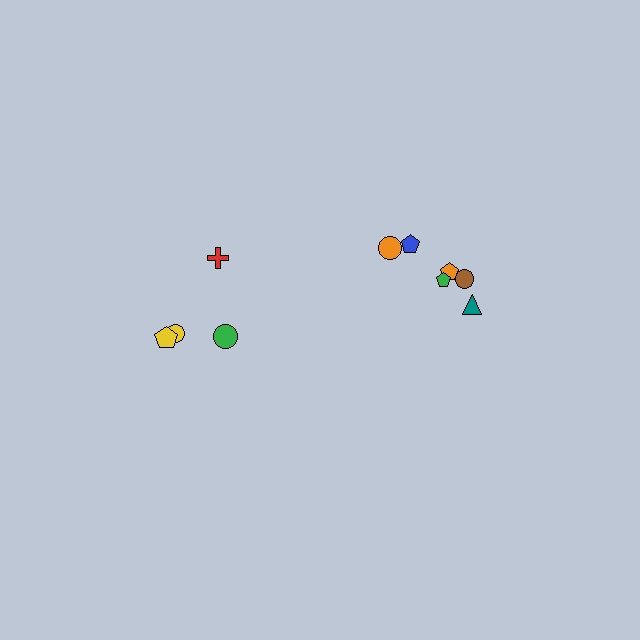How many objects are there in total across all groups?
There are 10 objects.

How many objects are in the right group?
There are 6 objects.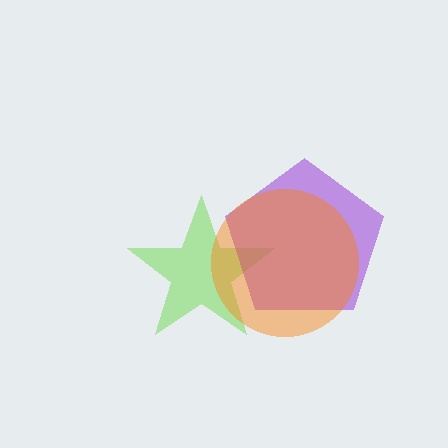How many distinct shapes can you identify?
There are 3 distinct shapes: a lime star, a purple pentagon, an orange circle.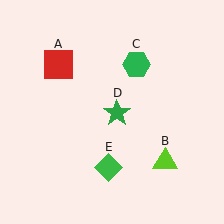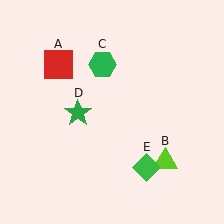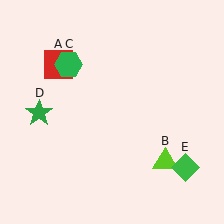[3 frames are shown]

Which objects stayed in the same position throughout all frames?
Red square (object A) and lime triangle (object B) remained stationary.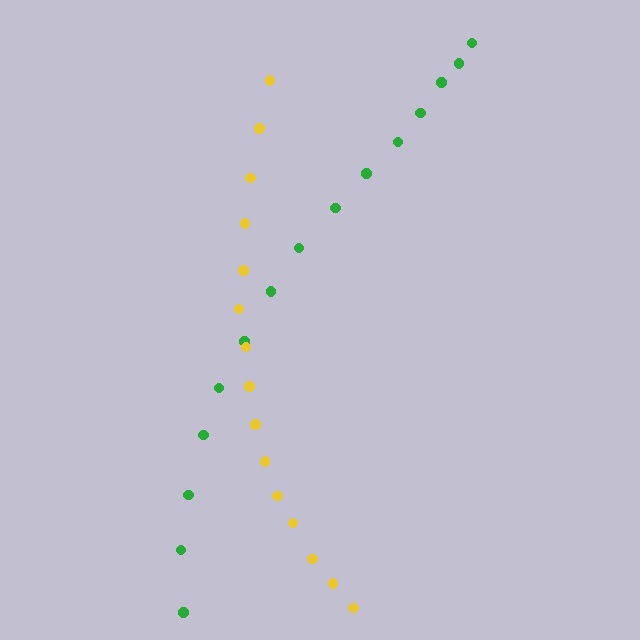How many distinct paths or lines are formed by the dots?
There are 2 distinct paths.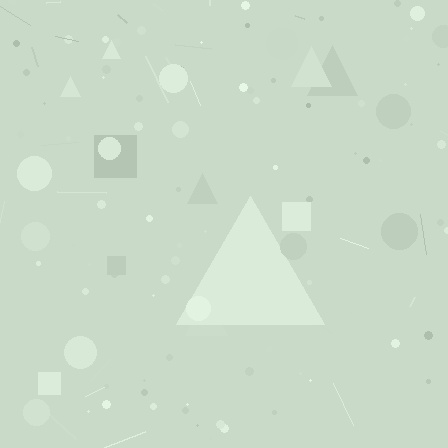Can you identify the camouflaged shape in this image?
The camouflaged shape is a triangle.